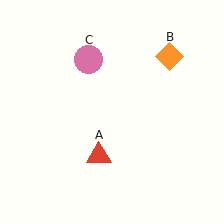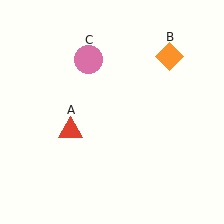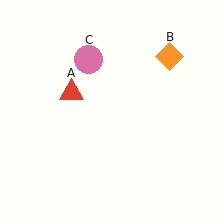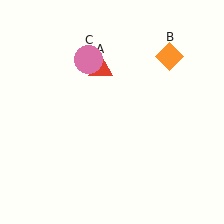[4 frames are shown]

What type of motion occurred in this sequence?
The red triangle (object A) rotated clockwise around the center of the scene.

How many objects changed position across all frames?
1 object changed position: red triangle (object A).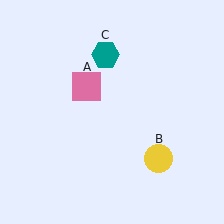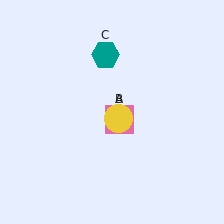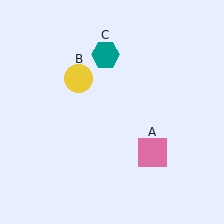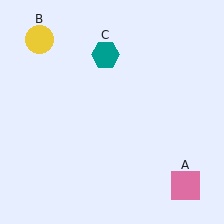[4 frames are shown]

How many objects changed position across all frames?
2 objects changed position: pink square (object A), yellow circle (object B).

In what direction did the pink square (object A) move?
The pink square (object A) moved down and to the right.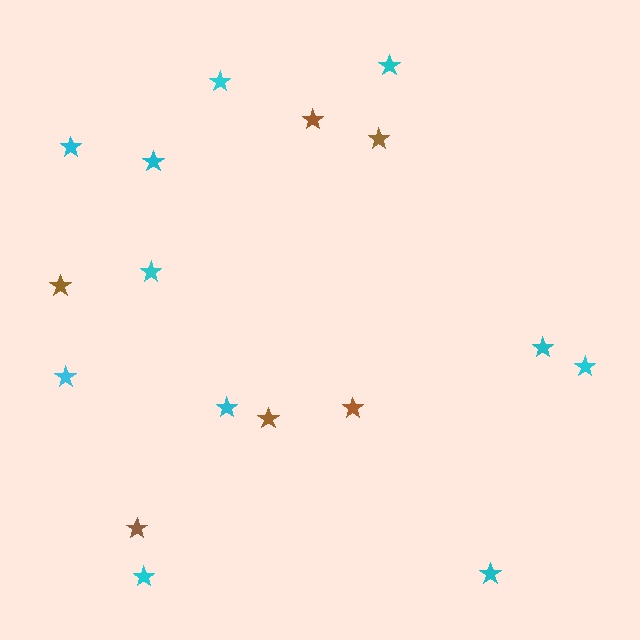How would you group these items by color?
There are 2 groups: one group of brown stars (6) and one group of cyan stars (11).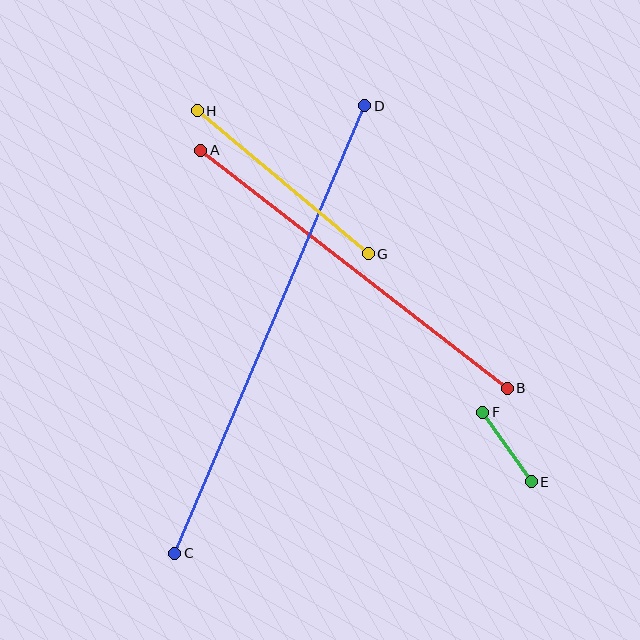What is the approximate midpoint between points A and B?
The midpoint is at approximately (354, 269) pixels.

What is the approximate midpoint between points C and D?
The midpoint is at approximately (270, 330) pixels.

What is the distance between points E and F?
The distance is approximately 85 pixels.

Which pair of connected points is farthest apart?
Points C and D are farthest apart.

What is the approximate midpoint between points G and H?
The midpoint is at approximately (283, 182) pixels.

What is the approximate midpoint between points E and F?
The midpoint is at approximately (507, 447) pixels.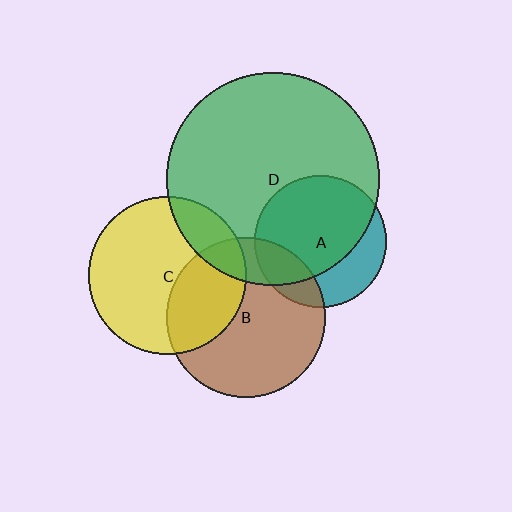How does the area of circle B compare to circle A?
Approximately 1.5 times.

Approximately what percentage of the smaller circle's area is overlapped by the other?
Approximately 35%.